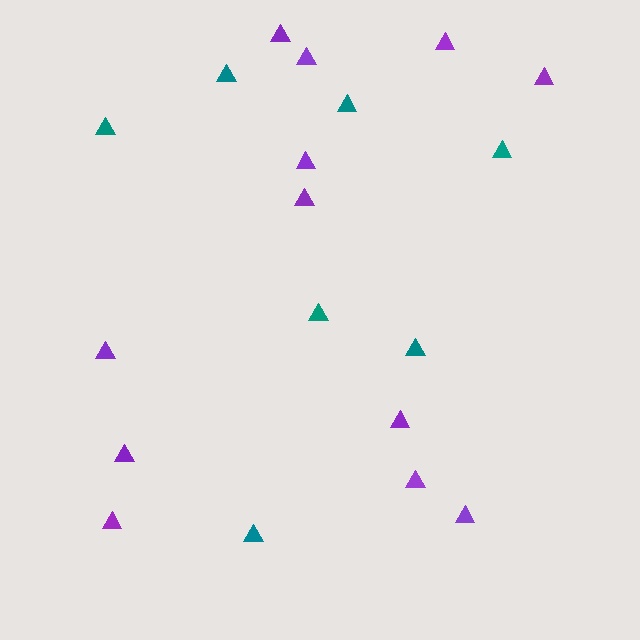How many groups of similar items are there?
There are 2 groups: one group of purple triangles (12) and one group of teal triangles (7).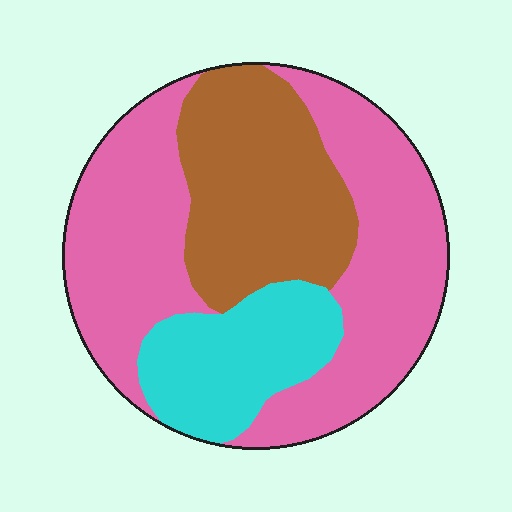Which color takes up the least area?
Cyan, at roughly 20%.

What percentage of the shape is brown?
Brown takes up between a quarter and a half of the shape.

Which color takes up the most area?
Pink, at roughly 55%.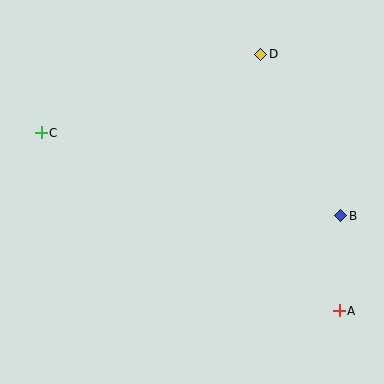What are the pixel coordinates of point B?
Point B is at (341, 216).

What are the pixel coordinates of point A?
Point A is at (339, 311).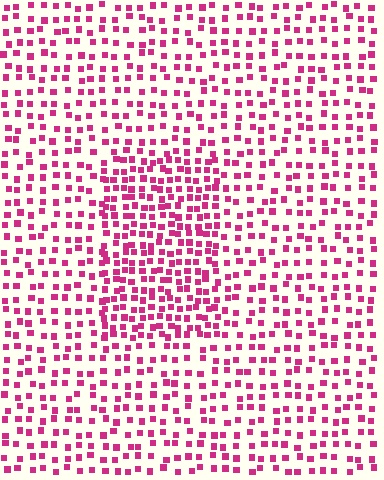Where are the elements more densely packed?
The elements are more densely packed inside the rectangle boundary.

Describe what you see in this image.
The image contains small magenta elements arranged at two different densities. A rectangle-shaped region is visible where the elements are more densely packed than the surrounding area.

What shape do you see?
I see a rectangle.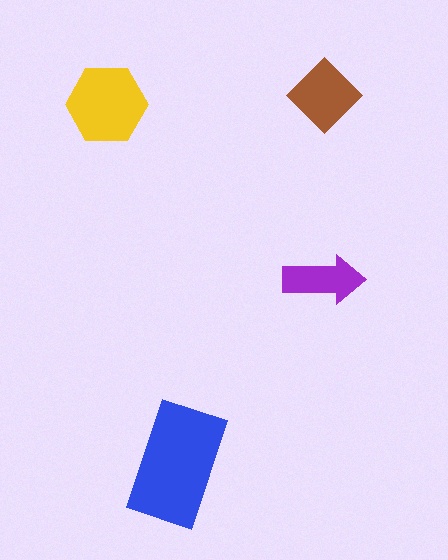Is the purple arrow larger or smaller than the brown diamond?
Smaller.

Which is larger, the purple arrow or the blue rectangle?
The blue rectangle.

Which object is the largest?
The blue rectangle.